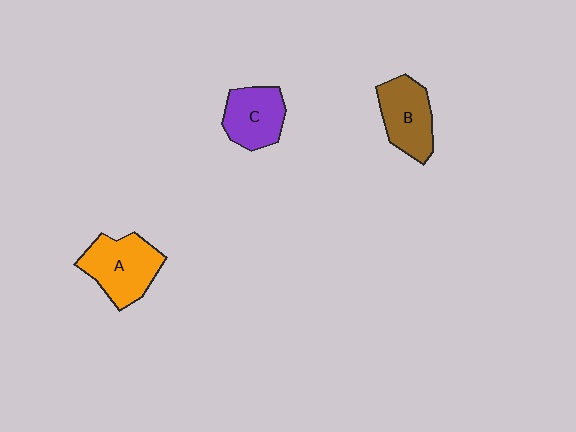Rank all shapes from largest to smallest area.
From largest to smallest: A (orange), B (brown), C (purple).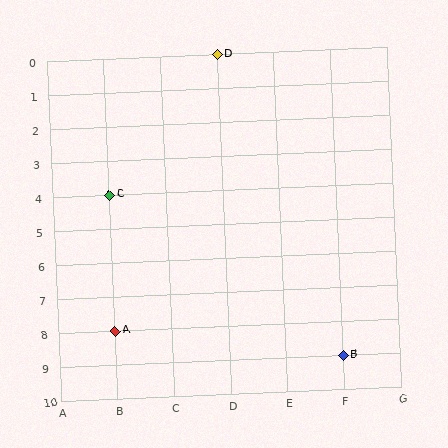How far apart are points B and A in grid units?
Points B and A are 4 columns and 1 row apart (about 4.1 grid units diagonally).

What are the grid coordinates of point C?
Point C is at grid coordinates (B, 4).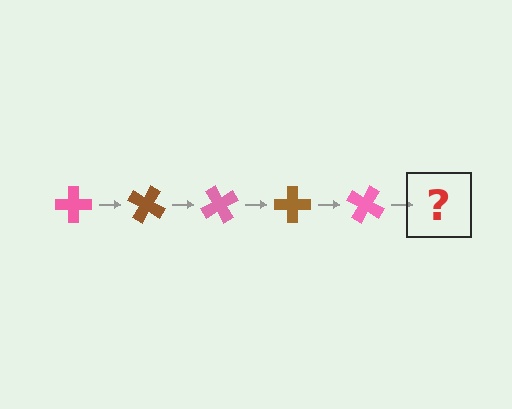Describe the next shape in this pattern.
It should be a brown cross, rotated 150 degrees from the start.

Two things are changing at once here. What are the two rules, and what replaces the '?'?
The two rules are that it rotates 30 degrees each step and the color cycles through pink and brown. The '?' should be a brown cross, rotated 150 degrees from the start.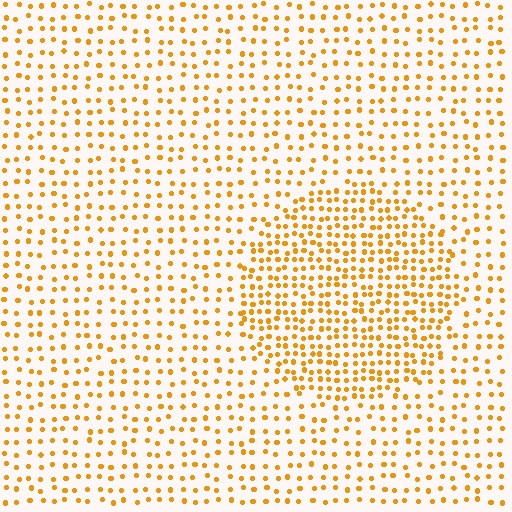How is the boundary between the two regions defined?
The boundary is defined by a change in element density (approximately 1.9x ratio). All elements are the same color, size, and shape.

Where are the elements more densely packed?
The elements are more densely packed inside the circle boundary.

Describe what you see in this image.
The image contains small orange elements arranged at two different densities. A circle-shaped region is visible where the elements are more densely packed than the surrounding area.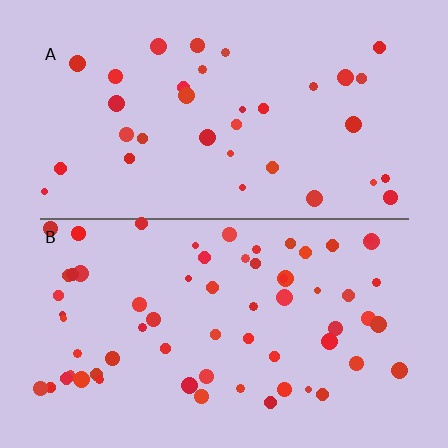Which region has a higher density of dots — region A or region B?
B (the bottom).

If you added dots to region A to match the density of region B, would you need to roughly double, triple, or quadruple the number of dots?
Approximately double.